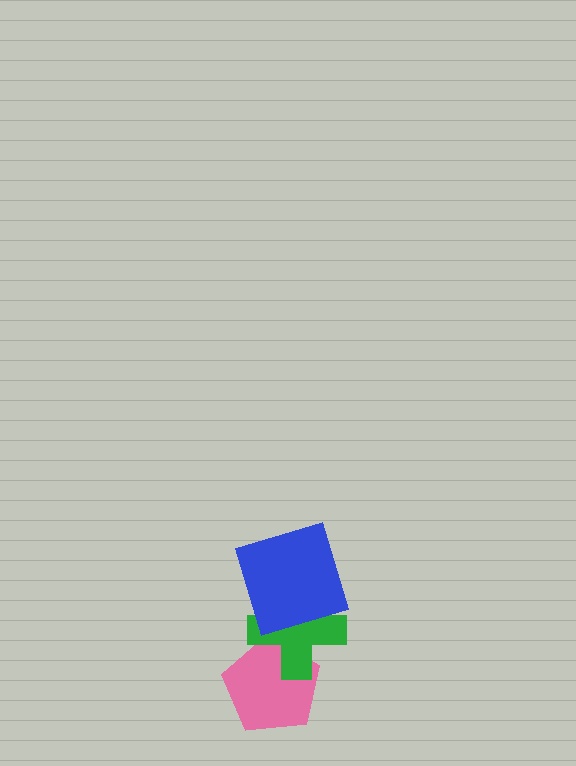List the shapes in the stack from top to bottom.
From top to bottom: the blue square, the green cross, the pink pentagon.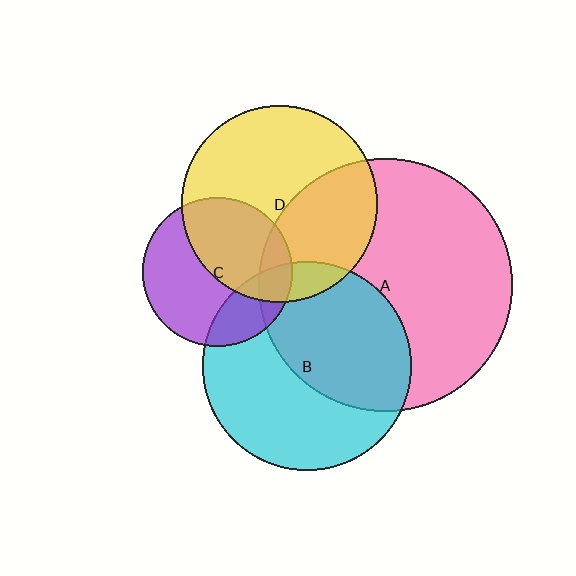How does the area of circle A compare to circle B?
Approximately 1.5 times.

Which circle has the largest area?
Circle A (pink).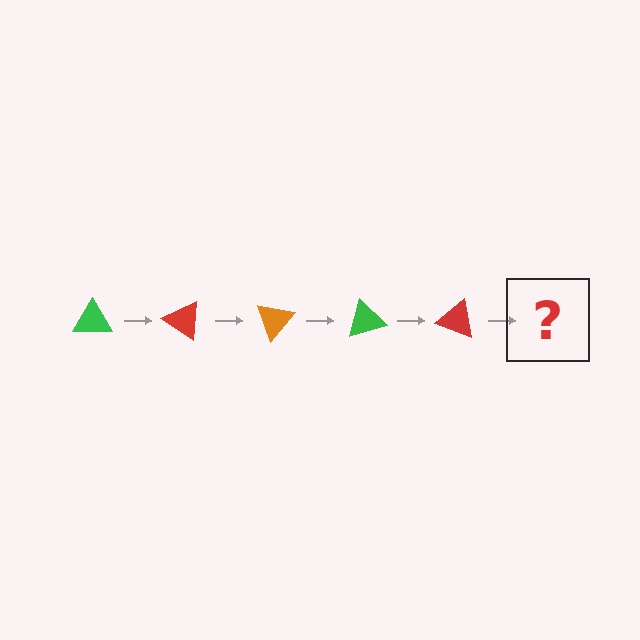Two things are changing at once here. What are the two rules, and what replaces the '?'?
The two rules are that it rotates 35 degrees each step and the color cycles through green, red, and orange. The '?' should be an orange triangle, rotated 175 degrees from the start.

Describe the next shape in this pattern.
It should be an orange triangle, rotated 175 degrees from the start.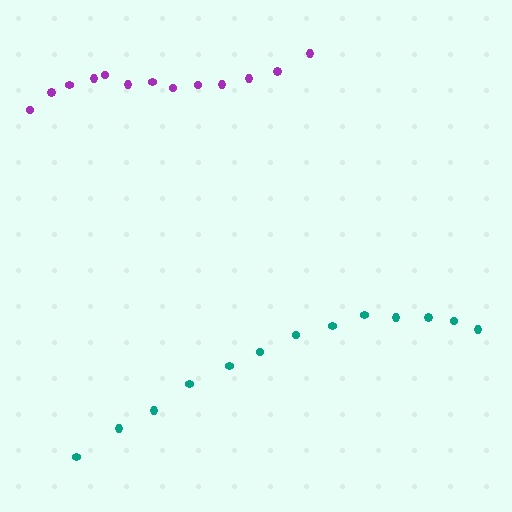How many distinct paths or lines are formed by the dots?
There are 2 distinct paths.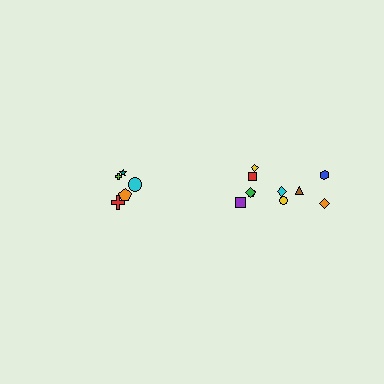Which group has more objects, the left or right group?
The right group.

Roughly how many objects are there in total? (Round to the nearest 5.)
Roughly 15 objects in total.